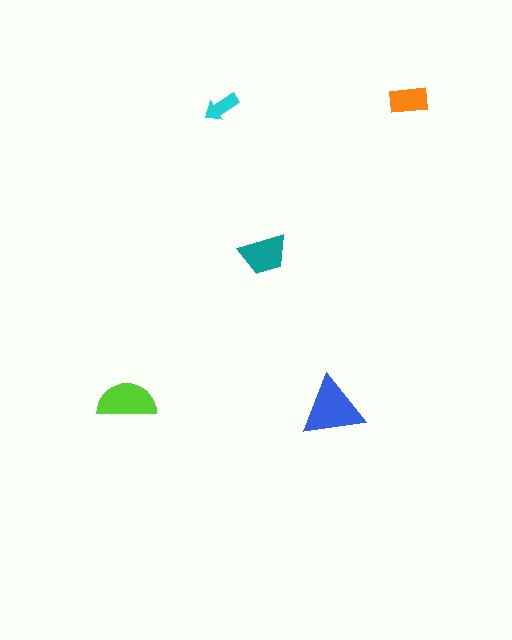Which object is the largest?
The blue triangle.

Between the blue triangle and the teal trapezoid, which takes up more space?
The blue triangle.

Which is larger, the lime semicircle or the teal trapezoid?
The lime semicircle.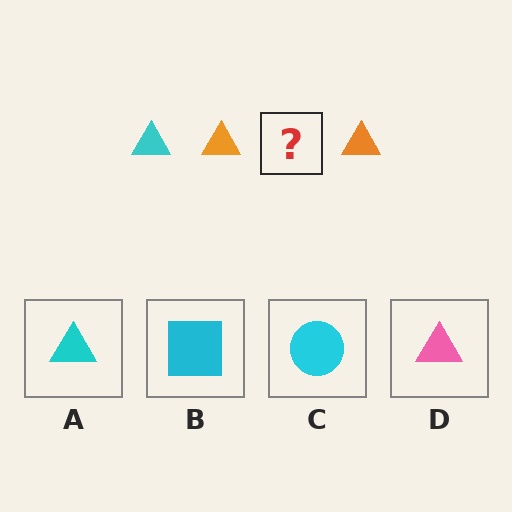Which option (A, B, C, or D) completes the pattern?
A.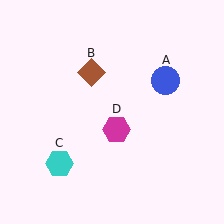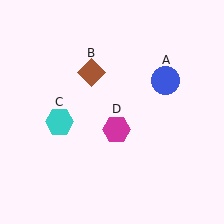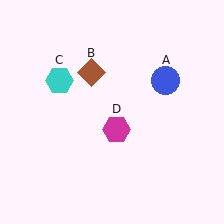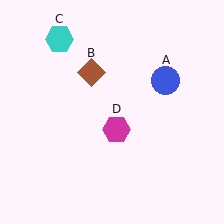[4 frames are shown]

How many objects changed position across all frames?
1 object changed position: cyan hexagon (object C).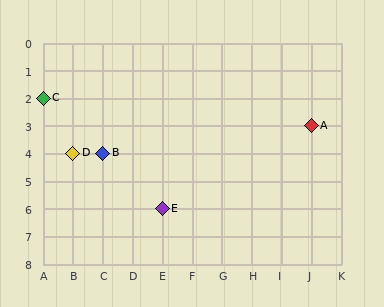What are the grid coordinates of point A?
Point A is at grid coordinates (J, 3).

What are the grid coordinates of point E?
Point E is at grid coordinates (E, 6).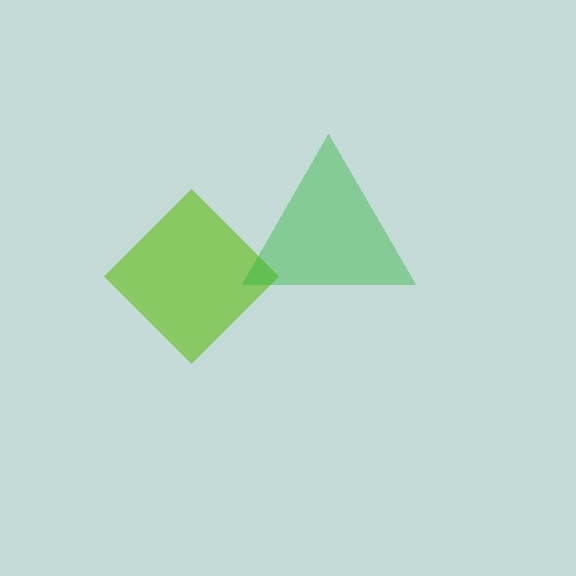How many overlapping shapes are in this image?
There are 2 overlapping shapes in the image.